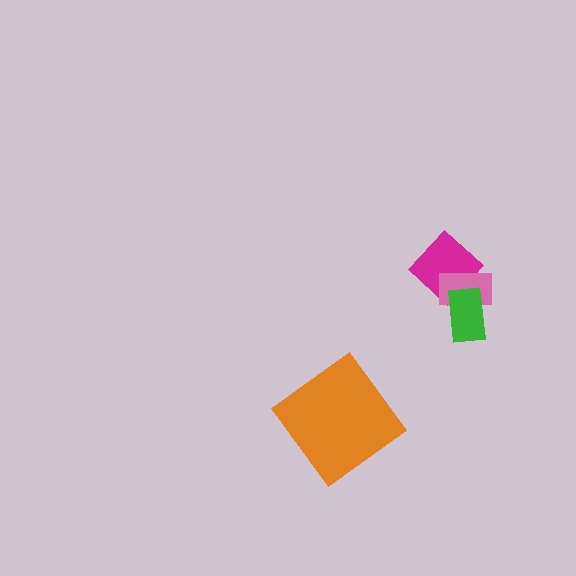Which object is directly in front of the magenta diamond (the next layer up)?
The pink rectangle is directly in front of the magenta diamond.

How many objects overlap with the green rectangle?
2 objects overlap with the green rectangle.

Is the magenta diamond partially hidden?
Yes, it is partially covered by another shape.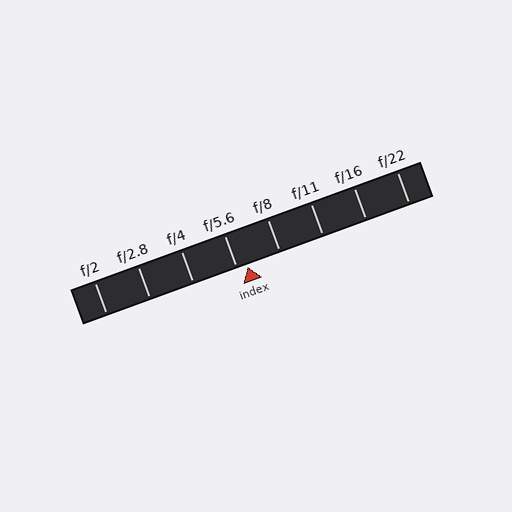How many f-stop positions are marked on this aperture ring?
There are 8 f-stop positions marked.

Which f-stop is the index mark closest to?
The index mark is closest to f/5.6.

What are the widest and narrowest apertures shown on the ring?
The widest aperture shown is f/2 and the narrowest is f/22.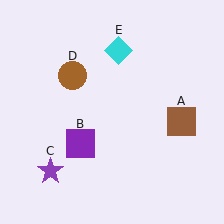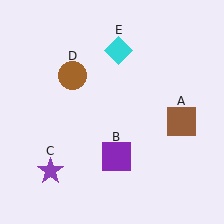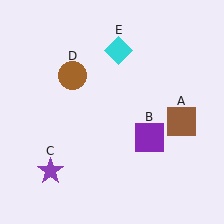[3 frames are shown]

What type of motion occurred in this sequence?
The purple square (object B) rotated counterclockwise around the center of the scene.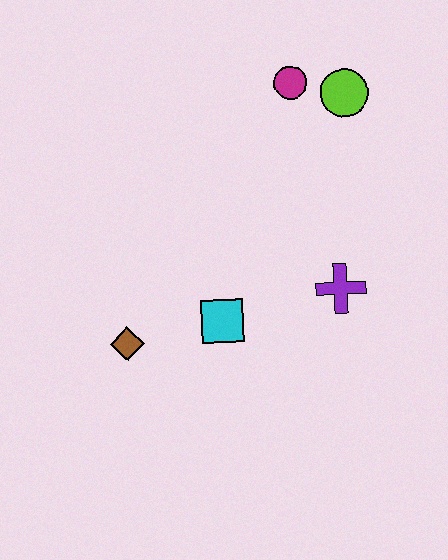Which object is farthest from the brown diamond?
The lime circle is farthest from the brown diamond.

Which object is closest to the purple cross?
The cyan square is closest to the purple cross.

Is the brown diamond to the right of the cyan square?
No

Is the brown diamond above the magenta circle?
No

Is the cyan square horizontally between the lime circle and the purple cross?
No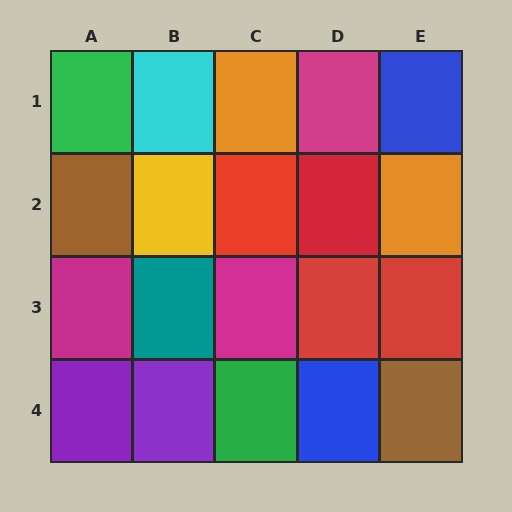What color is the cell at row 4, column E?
Brown.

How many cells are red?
4 cells are red.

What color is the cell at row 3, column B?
Teal.